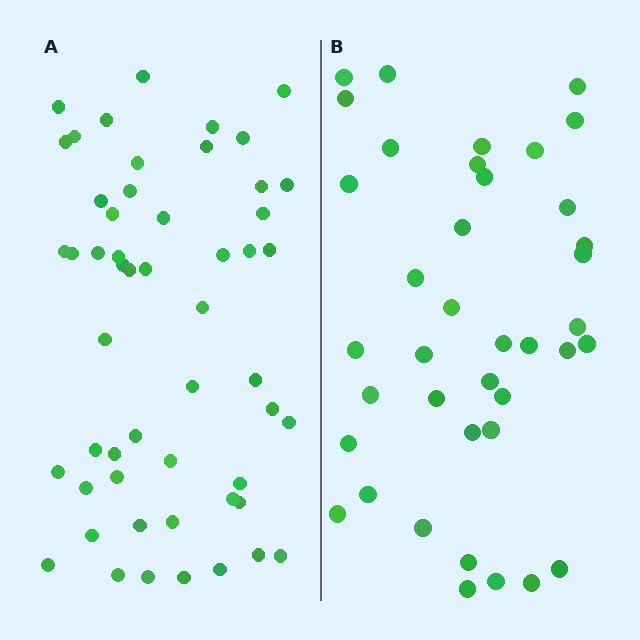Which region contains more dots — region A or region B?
Region A (the left region) has more dots.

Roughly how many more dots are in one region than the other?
Region A has approximately 15 more dots than region B.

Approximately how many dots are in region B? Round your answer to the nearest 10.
About 40 dots. (The exact count is 39, which rounds to 40.)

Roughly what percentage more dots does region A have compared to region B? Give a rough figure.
About 35% more.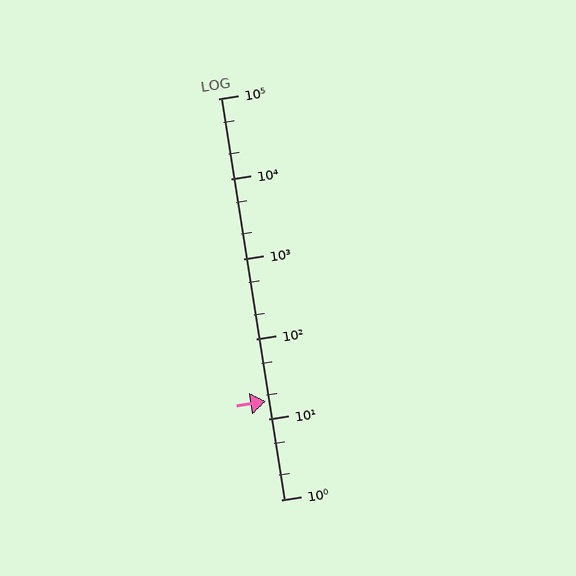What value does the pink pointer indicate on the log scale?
The pointer indicates approximately 17.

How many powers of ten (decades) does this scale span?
The scale spans 5 decades, from 1 to 100000.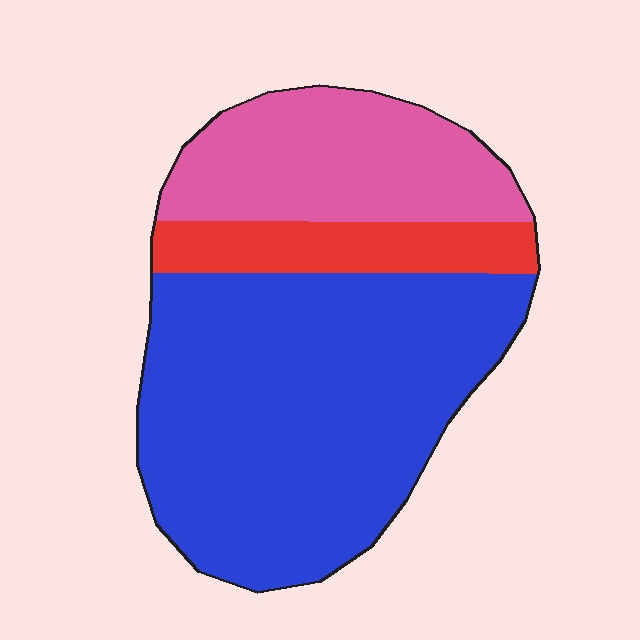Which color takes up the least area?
Red, at roughly 15%.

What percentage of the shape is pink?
Pink covers 26% of the shape.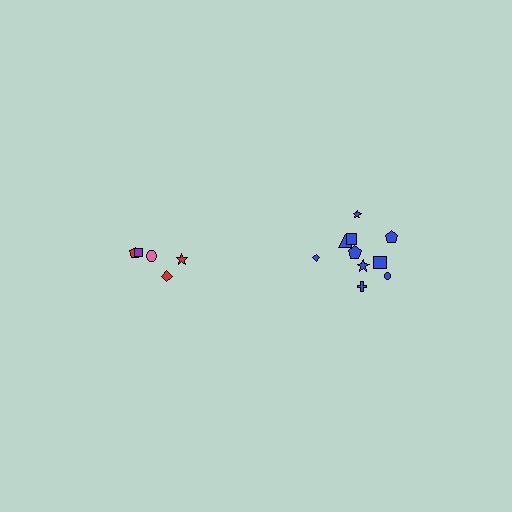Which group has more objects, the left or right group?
The right group.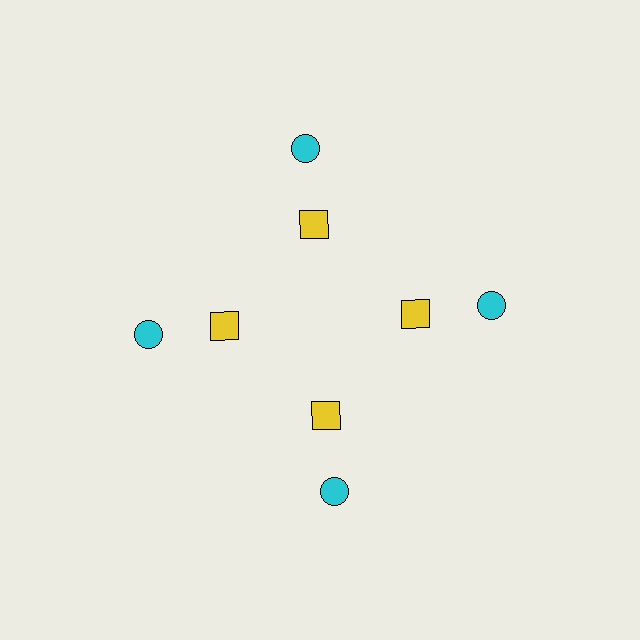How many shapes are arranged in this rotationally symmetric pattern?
There are 8 shapes, arranged in 4 groups of 2.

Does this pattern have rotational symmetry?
Yes, this pattern has 4-fold rotational symmetry. It looks the same after rotating 90 degrees around the center.